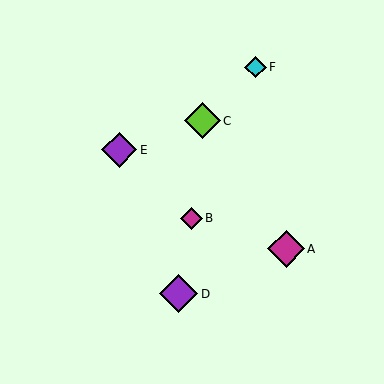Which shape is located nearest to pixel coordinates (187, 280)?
The purple diamond (labeled D) at (179, 294) is nearest to that location.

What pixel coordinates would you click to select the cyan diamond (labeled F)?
Click at (256, 67) to select the cyan diamond F.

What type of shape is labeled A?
Shape A is a magenta diamond.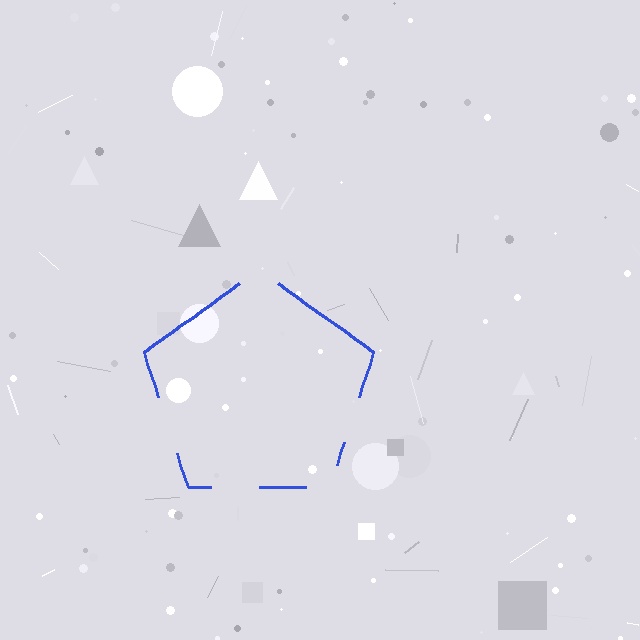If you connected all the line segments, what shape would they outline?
They would outline a pentagon.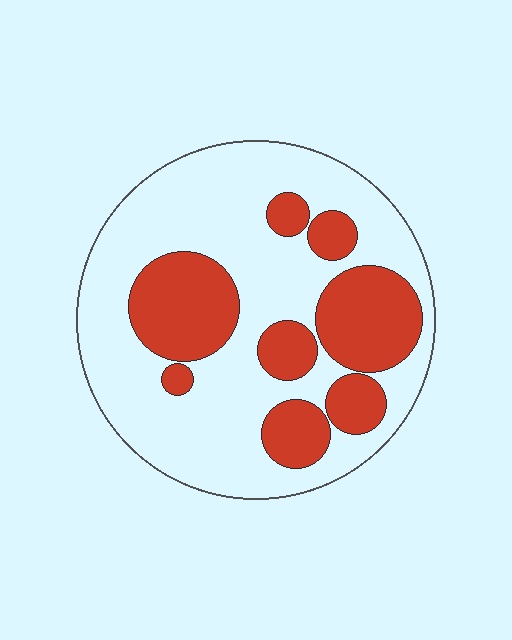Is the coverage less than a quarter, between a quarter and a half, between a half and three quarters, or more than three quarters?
Between a quarter and a half.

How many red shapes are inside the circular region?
8.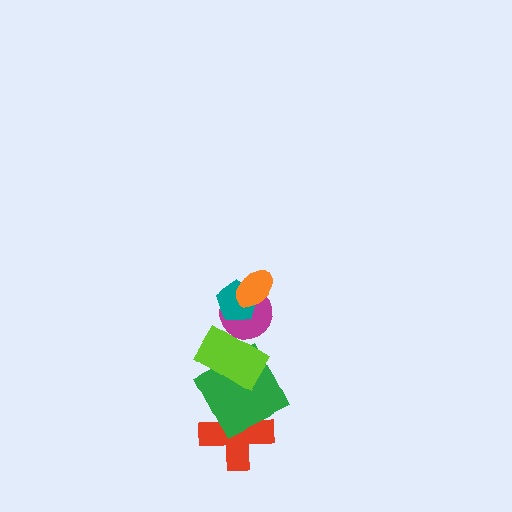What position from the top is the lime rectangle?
The lime rectangle is 4th from the top.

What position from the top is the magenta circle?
The magenta circle is 3rd from the top.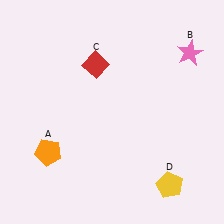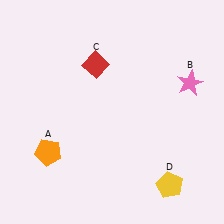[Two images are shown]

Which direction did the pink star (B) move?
The pink star (B) moved down.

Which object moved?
The pink star (B) moved down.